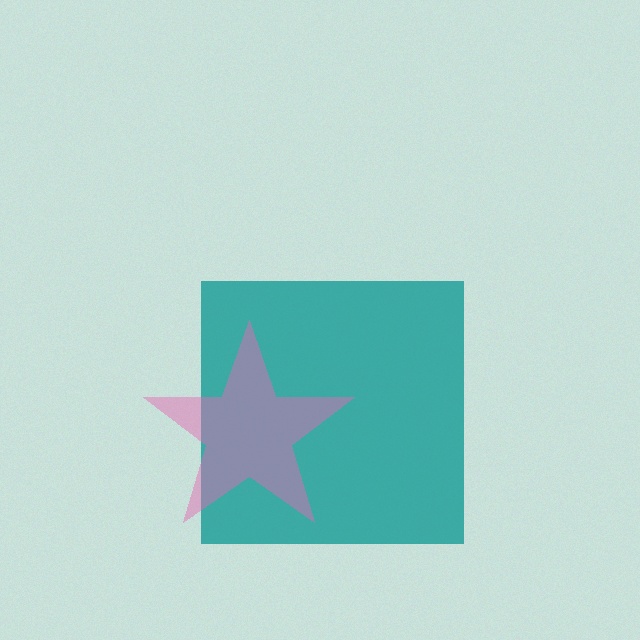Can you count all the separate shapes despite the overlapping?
Yes, there are 2 separate shapes.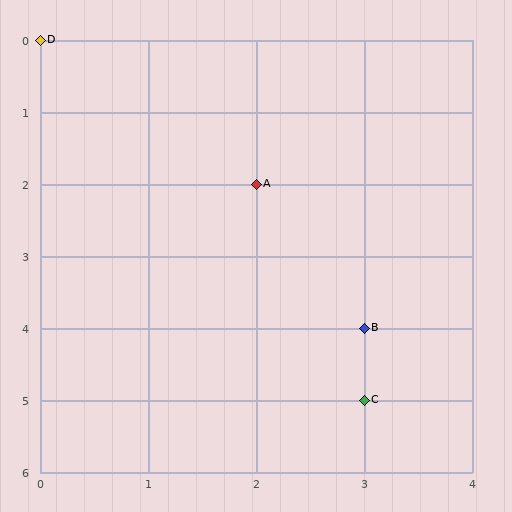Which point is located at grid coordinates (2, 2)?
Point A is at (2, 2).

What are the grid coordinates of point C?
Point C is at grid coordinates (3, 5).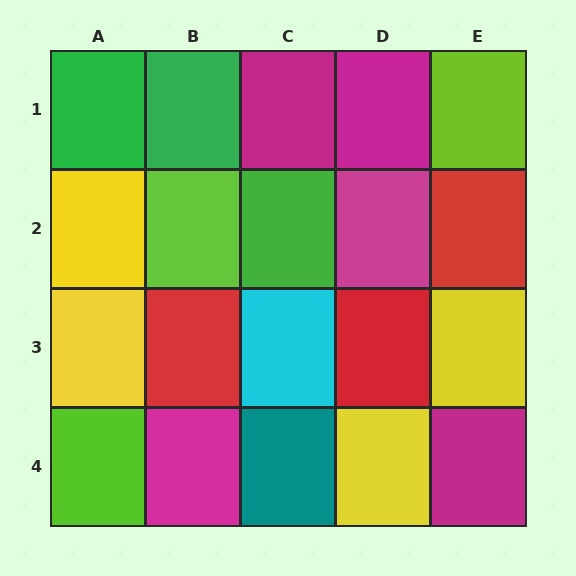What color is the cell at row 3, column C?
Cyan.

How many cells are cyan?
1 cell is cyan.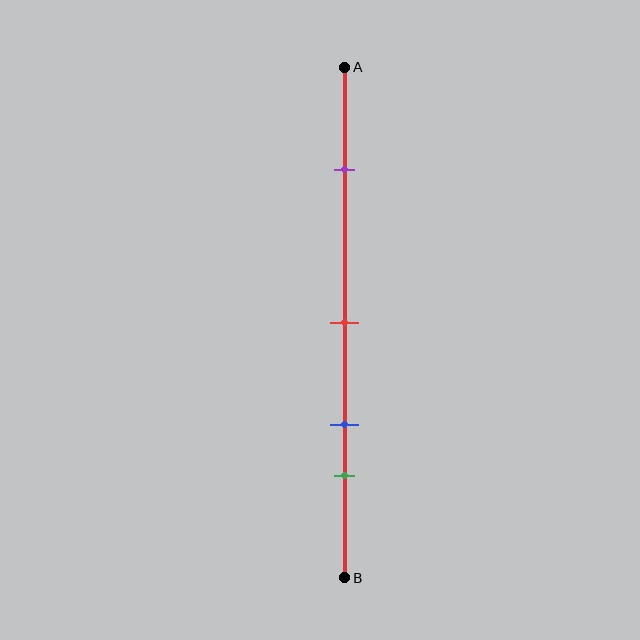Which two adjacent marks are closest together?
The blue and green marks are the closest adjacent pair.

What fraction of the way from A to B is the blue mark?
The blue mark is approximately 70% (0.7) of the way from A to B.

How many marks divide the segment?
There are 4 marks dividing the segment.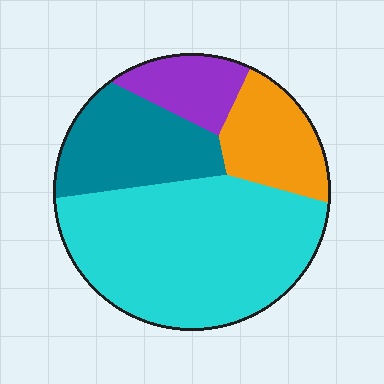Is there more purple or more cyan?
Cyan.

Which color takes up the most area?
Cyan, at roughly 50%.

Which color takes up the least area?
Purple, at roughly 10%.